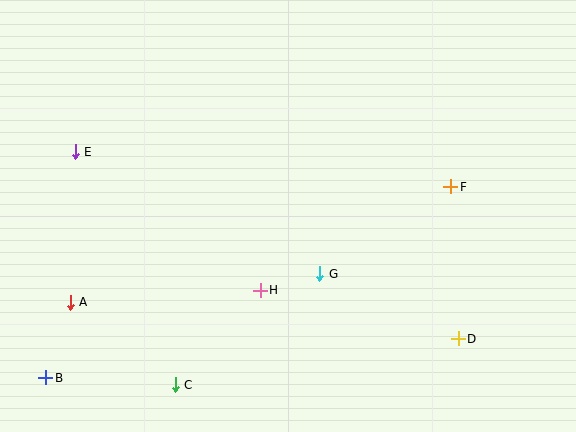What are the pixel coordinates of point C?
Point C is at (175, 385).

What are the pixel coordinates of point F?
Point F is at (451, 187).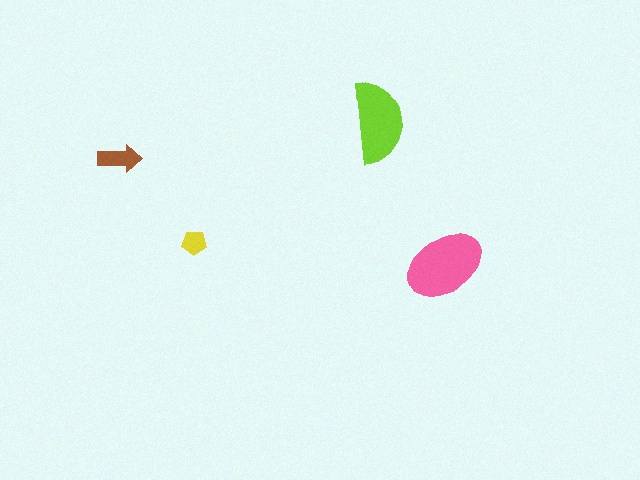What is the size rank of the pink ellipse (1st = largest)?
1st.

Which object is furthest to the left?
The brown arrow is leftmost.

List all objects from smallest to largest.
The yellow pentagon, the brown arrow, the lime semicircle, the pink ellipse.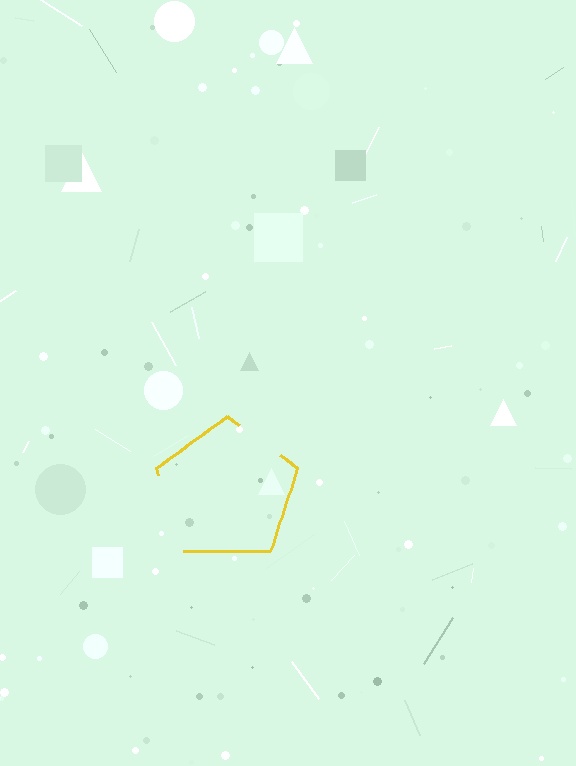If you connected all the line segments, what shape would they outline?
They would outline a pentagon.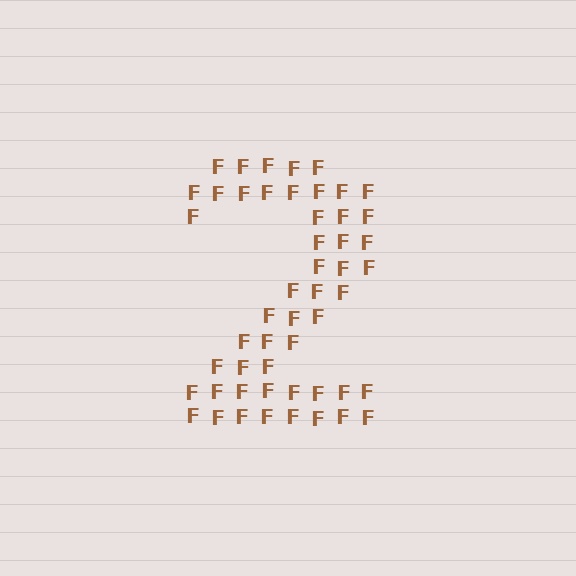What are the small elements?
The small elements are letter F's.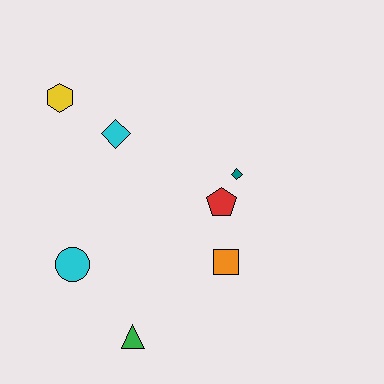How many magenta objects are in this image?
There are no magenta objects.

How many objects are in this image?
There are 7 objects.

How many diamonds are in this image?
There are 2 diamonds.